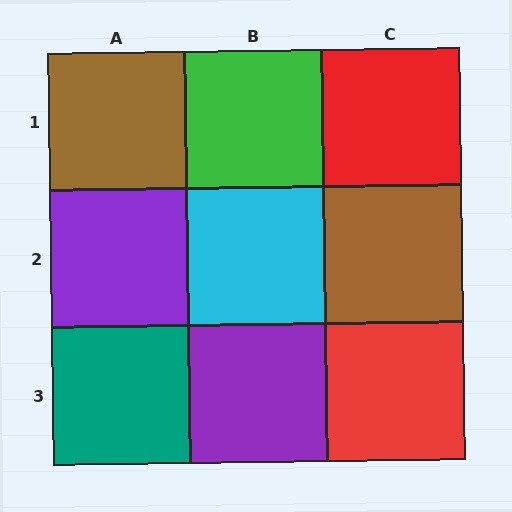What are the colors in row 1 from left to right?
Brown, green, red.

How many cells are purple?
2 cells are purple.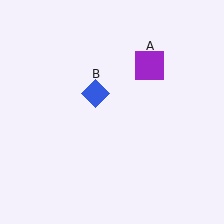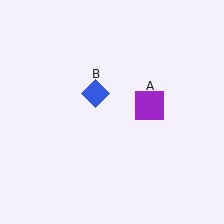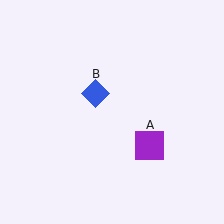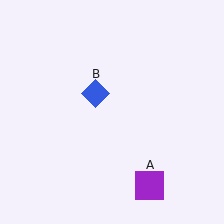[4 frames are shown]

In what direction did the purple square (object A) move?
The purple square (object A) moved down.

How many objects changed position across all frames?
1 object changed position: purple square (object A).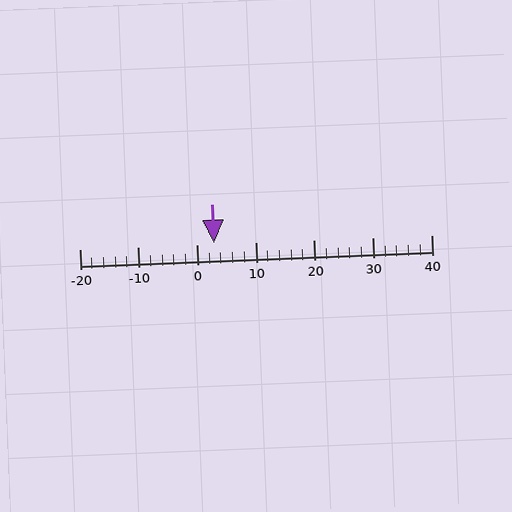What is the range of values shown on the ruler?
The ruler shows values from -20 to 40.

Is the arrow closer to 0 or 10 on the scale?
The arrow is closer to 0.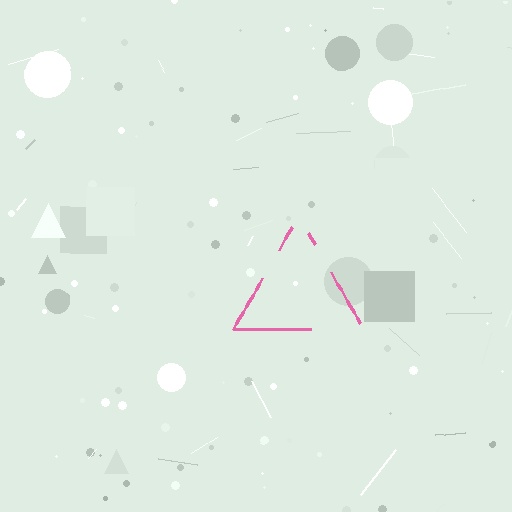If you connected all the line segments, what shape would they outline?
They would outline a triangle.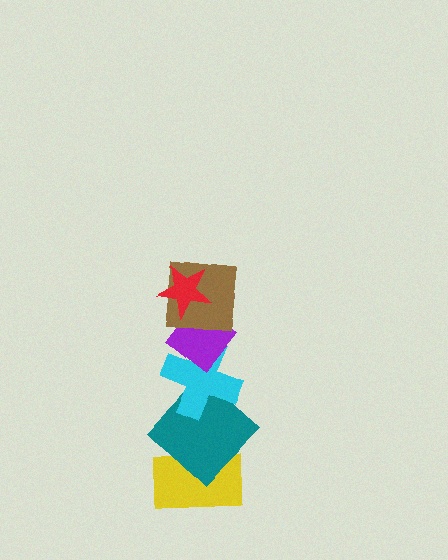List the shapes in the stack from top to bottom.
From top to bottom: the red star, the brown square, the purple diamond, the cyan cross, the teal diamond, the yellow rectangle.